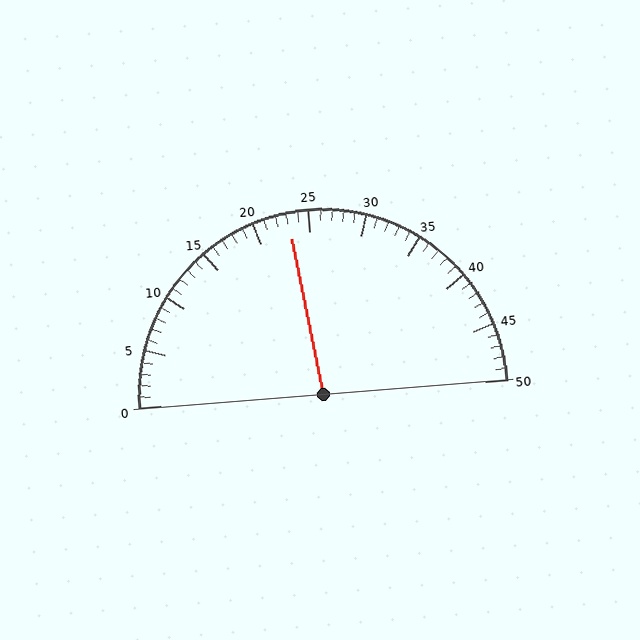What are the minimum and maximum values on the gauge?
The gauge ranges from 0 to 50.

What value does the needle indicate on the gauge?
The needle indicates approximately 23.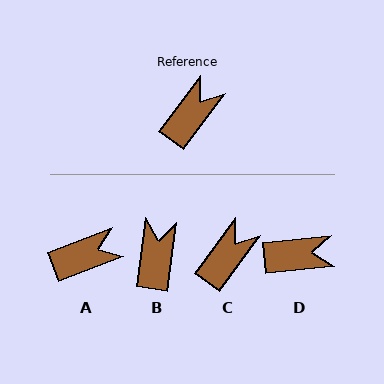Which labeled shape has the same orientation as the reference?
C.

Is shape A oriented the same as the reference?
No, it is off by about 32 degrees.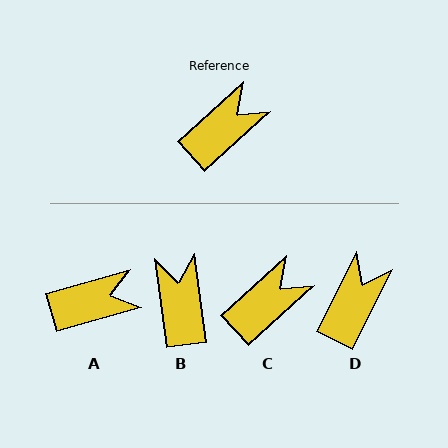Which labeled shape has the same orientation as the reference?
C.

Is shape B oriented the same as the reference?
No, it is off by about 55 degrees.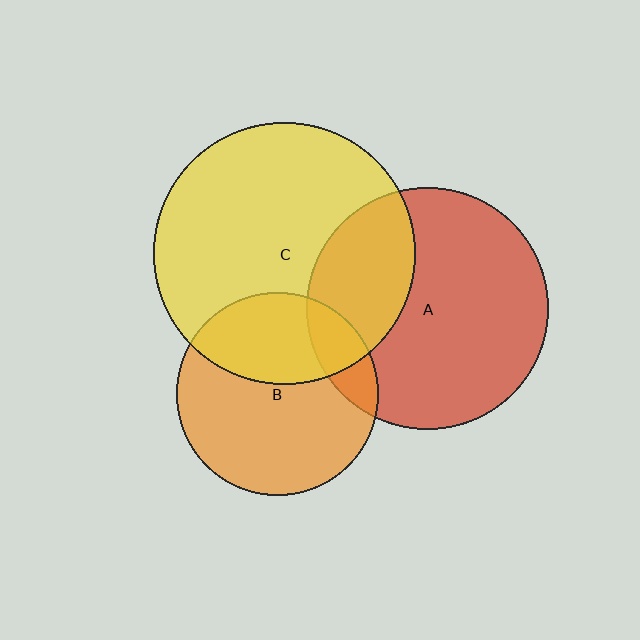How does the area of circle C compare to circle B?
Approximately 1.7 times.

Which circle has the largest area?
Circle C (yellow).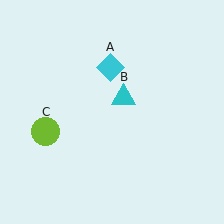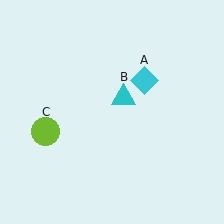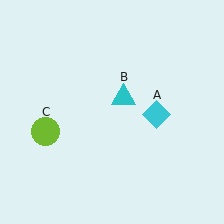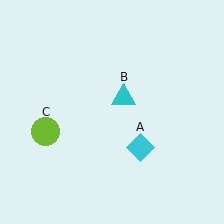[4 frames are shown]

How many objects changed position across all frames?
1 object changed position: cyan diamond (object A).